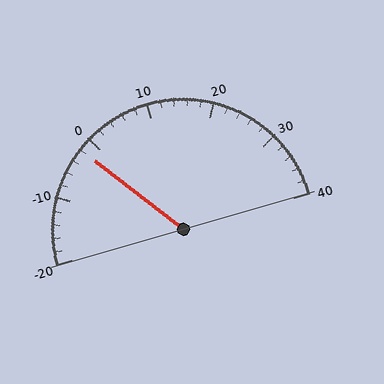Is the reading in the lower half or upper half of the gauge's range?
The reading is in the lower half of the range (-20 to 40).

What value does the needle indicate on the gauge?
The needle indicates approximately -2.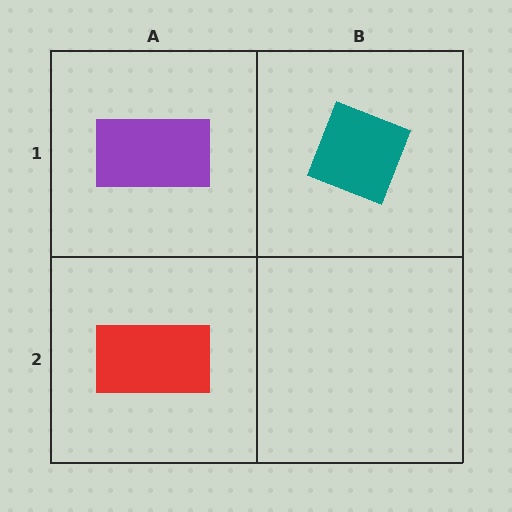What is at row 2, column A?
A red rectangle.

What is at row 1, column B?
A teal diamond.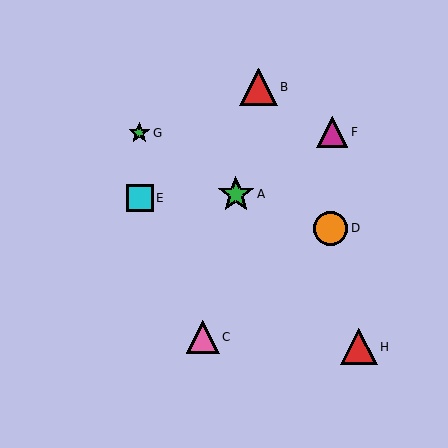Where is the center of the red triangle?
The center of the red triangle is at (359, 347).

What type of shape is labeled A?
Shape A is a green star.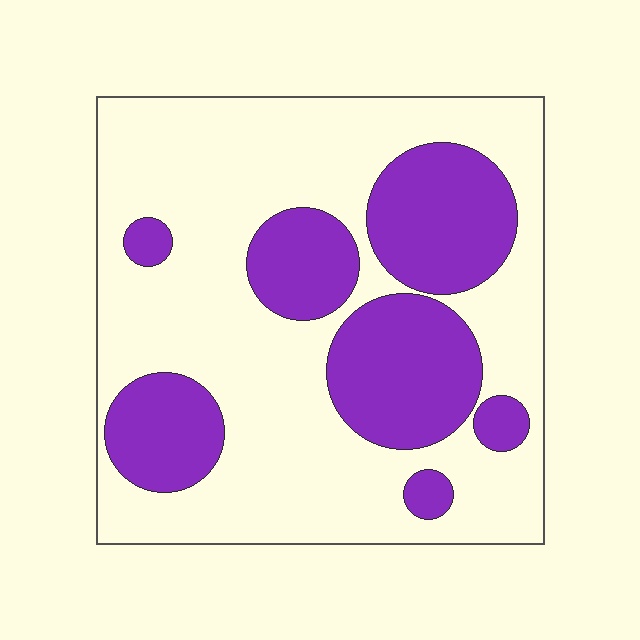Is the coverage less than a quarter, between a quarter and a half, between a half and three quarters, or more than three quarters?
Between a quarter and a half.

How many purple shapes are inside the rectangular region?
7.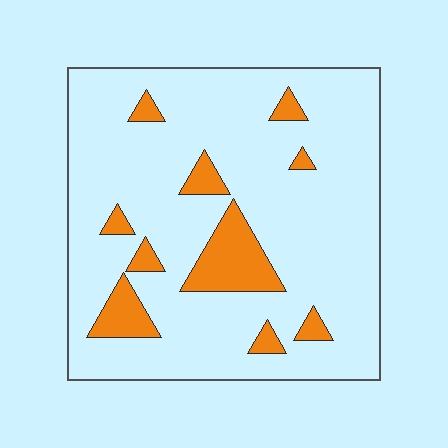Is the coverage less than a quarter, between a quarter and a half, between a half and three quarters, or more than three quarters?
Less than a quarter.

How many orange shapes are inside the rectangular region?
10.